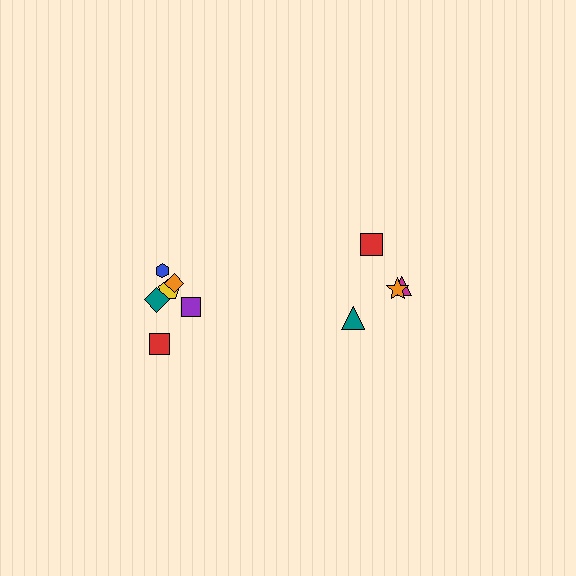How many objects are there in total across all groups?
There are 10 objects.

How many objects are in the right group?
There are 4 objects.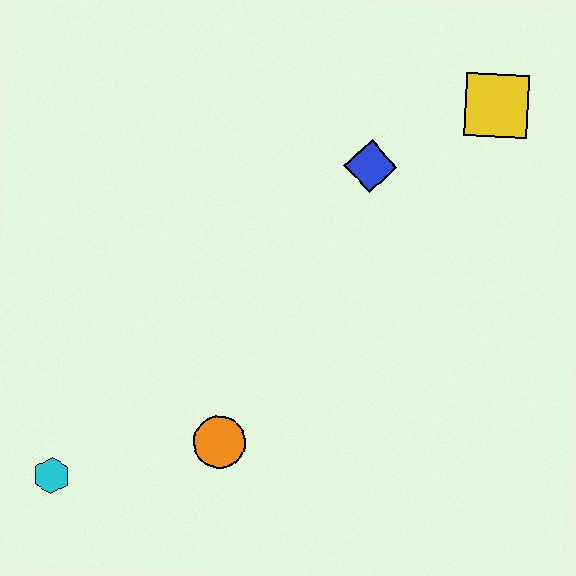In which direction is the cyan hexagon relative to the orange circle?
The cyan hexagon is to the left of the orange circle.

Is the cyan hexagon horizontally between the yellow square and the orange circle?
No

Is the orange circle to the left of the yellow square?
Yes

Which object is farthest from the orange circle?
The yellow square is farthest from the orange circle.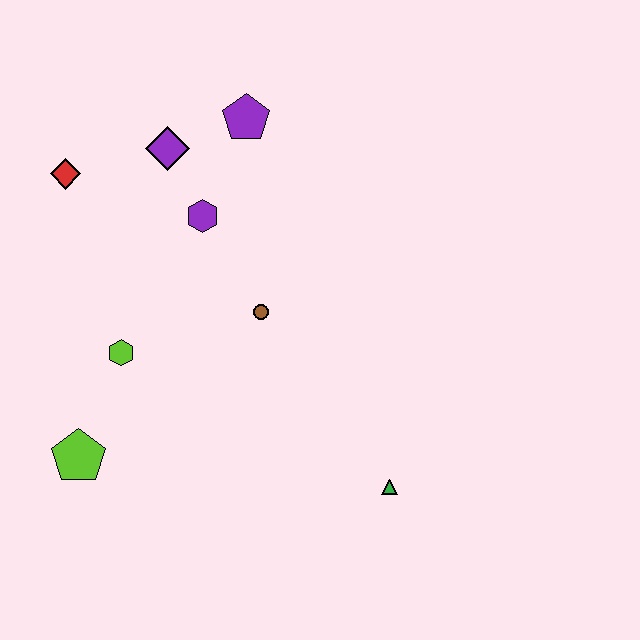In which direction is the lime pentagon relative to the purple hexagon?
The lime pentagon is below the purple hexagon.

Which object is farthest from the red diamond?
The green triangle is farthest from the red diamond.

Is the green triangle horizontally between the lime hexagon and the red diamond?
No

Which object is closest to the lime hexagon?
The lime pentagon is closest to the lime hexagon.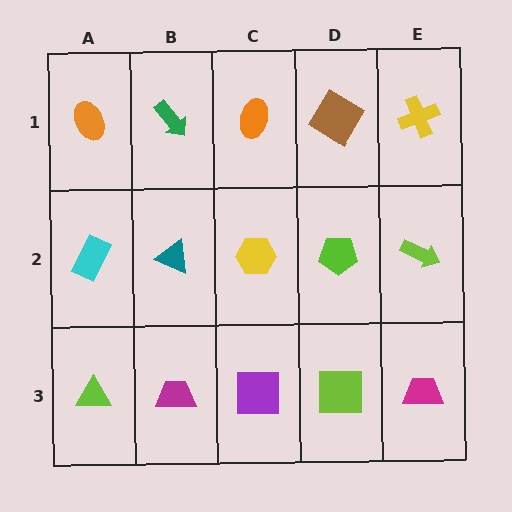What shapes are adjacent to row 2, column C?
An orange ellipse (row 1, column C), a purple square (row 3, column C), a teal triangle (row 2, column B), a lime pentagon (row 2, column D).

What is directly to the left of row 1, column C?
A green arrow.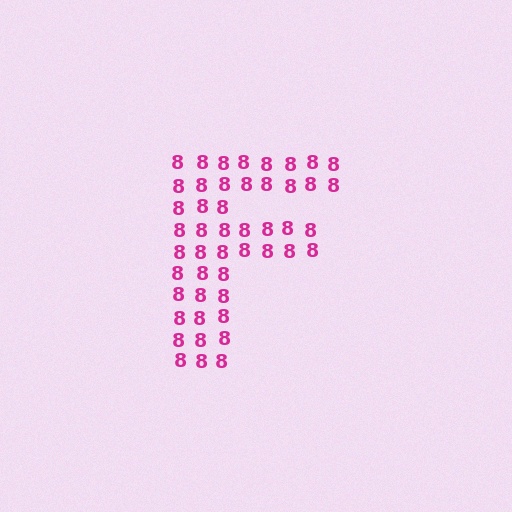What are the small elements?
The small elements are digit 8's.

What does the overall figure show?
The overall figure shows the letter F.